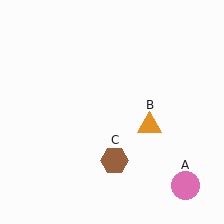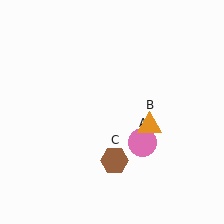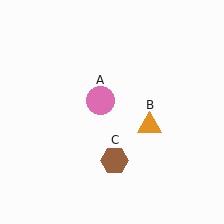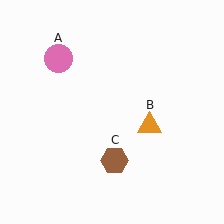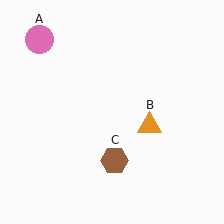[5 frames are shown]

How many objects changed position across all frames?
1 object changed position: pink circle (object A).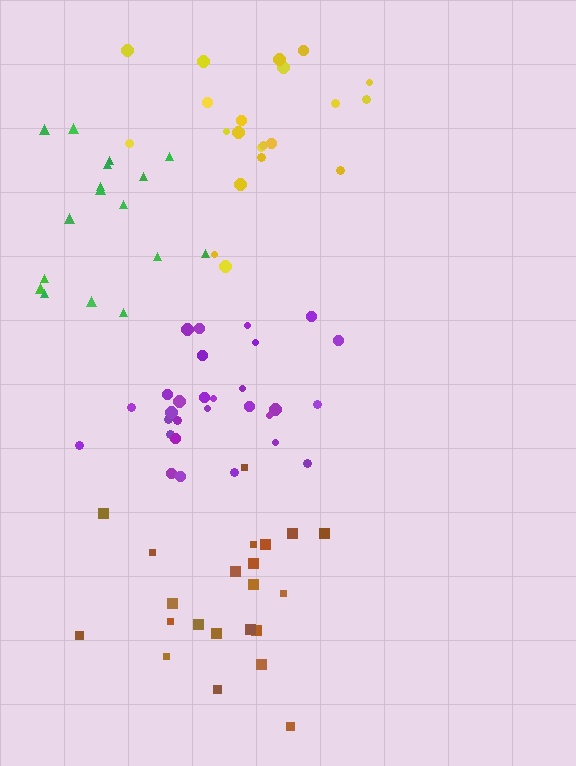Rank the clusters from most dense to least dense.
purple, yellow, brown, green.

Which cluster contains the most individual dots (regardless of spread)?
Purple (29).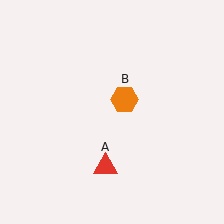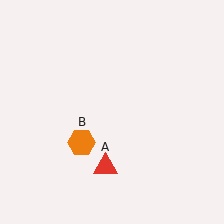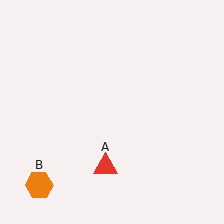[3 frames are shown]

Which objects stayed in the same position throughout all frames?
Red triangle (object A) remained stationary.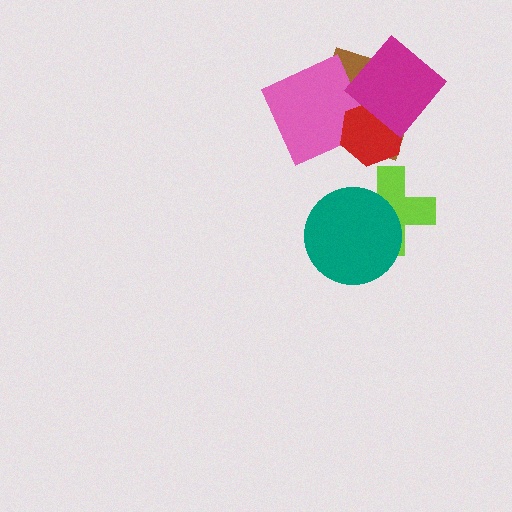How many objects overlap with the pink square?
2 objects overlap with the pink square.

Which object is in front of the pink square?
The red hexagon is in front of the pink square.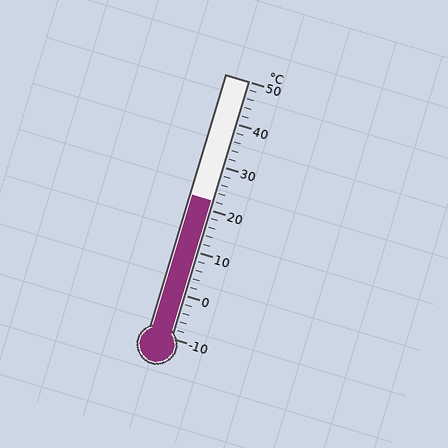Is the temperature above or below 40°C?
The temperature is below 40°C.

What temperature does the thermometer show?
The thermometer shows approximately 22°C.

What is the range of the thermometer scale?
The thermometer scale ranges from -10°C to 50°C.